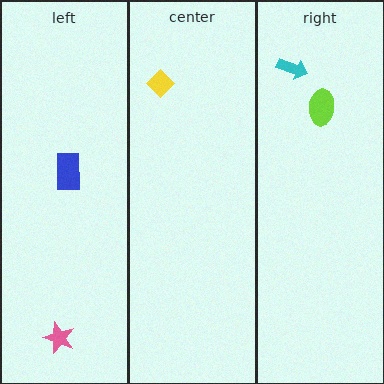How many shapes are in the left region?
2.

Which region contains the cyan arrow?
The right region.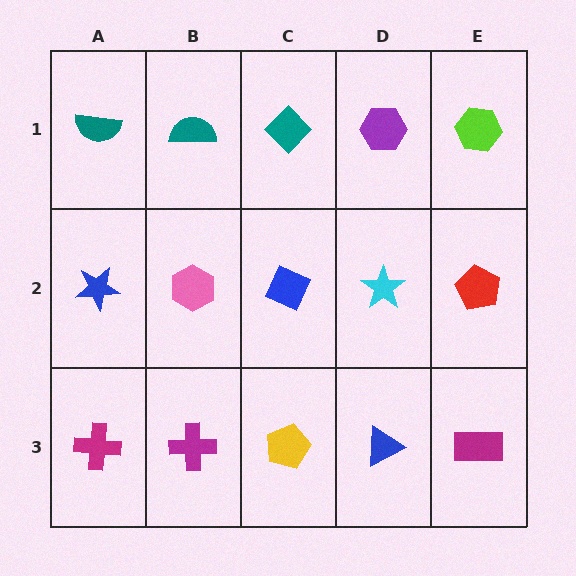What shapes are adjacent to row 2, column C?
A teal diamond (row 1, column C), a yellow pentagon (row 3, column C), a pink hexagon (row 2, column B), a cyan star (row 2, column D).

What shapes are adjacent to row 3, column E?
A red pentagon (row 2, column E), a blue triangle (row 3, column D).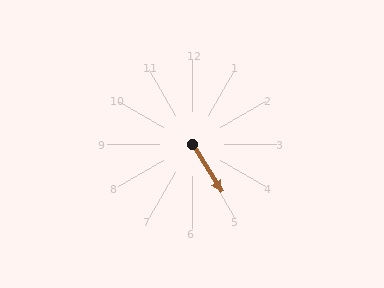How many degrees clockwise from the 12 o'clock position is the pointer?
Approximately 148 degrees.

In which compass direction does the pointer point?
Southeast.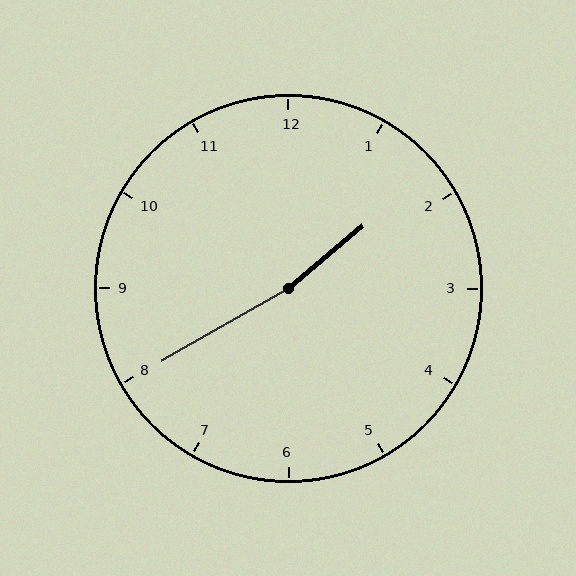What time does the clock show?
1:40.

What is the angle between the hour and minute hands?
Approximately 170 degrees.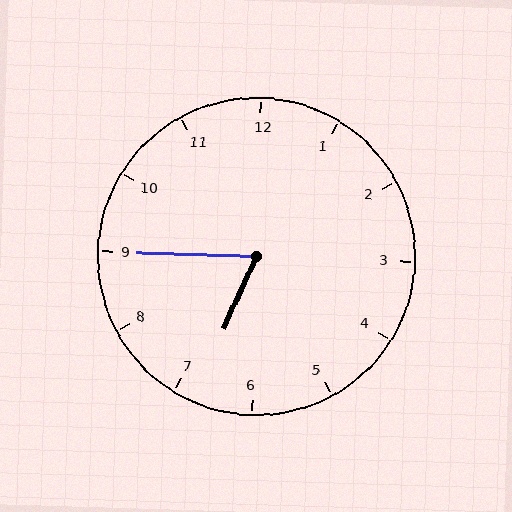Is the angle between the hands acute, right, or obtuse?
It is acute.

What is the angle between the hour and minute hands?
Approximately 68 degrees.